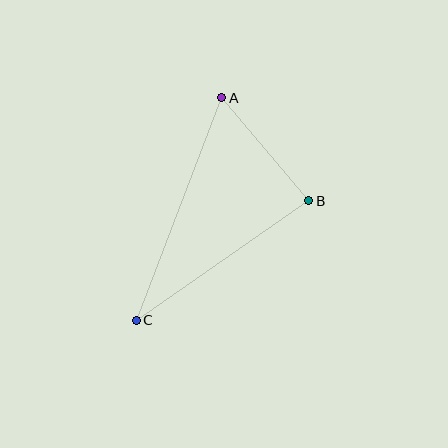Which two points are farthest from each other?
Points A and C are farthest from each other.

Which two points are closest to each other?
Points A and B are closest to each other.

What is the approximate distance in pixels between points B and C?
The distance between B and C is approximately 210 pixels.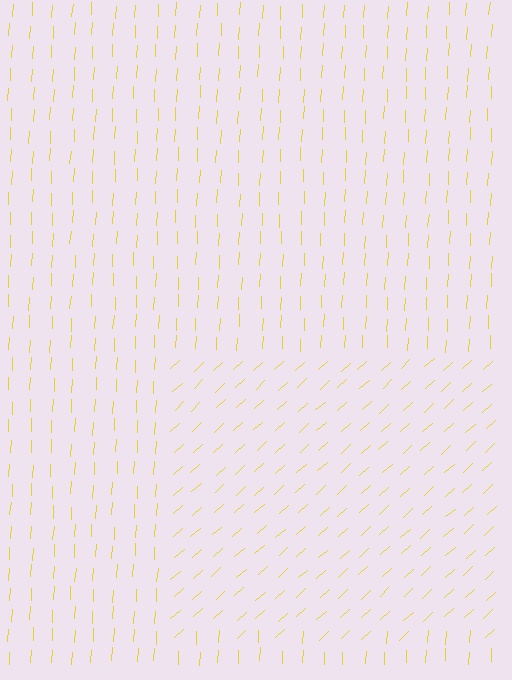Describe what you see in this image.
The image is filled with small yellow line segments. A rectangle region in the image has lines oriented differently from the surrounding lines, creating a visible texture boundary.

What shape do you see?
I see a rectangle.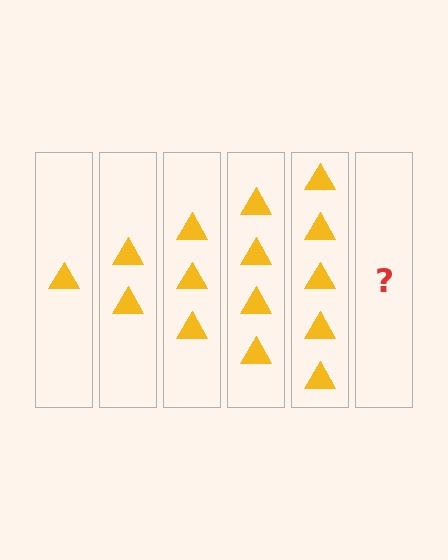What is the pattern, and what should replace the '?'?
The pattern is that each step adds one more triangle. The '?' should be 6 triangles.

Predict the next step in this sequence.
The next step is 6 triangles.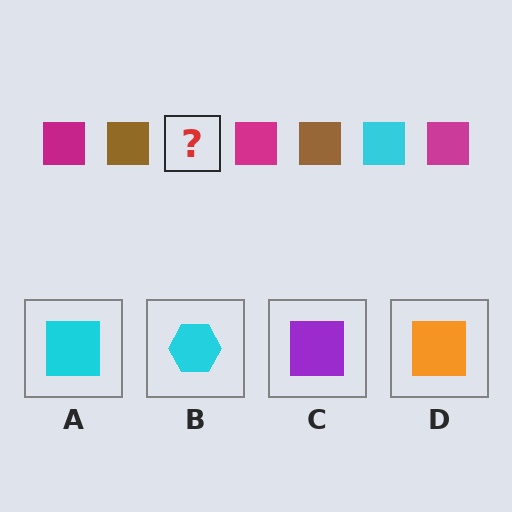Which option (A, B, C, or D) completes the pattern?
A.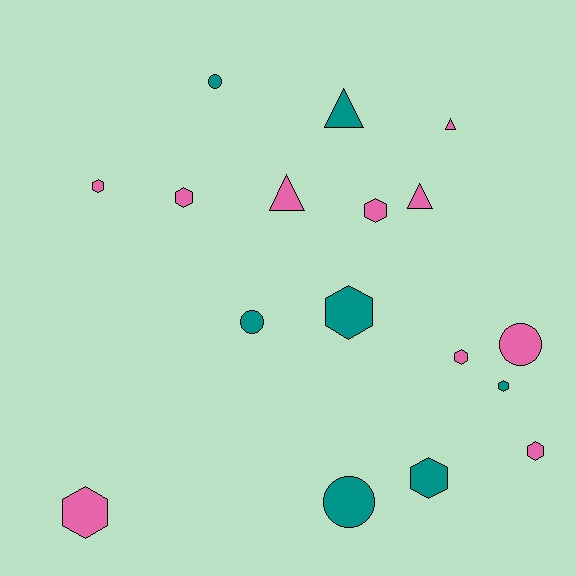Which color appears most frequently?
Pink, with 10 objects.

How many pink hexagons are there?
There are 6 pink hexagons.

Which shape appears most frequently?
Hexagon, with 9 objects.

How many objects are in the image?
There are 17 objects.